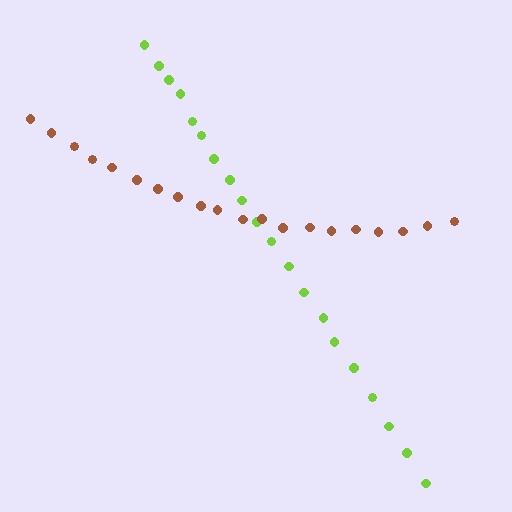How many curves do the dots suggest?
There are 2 distinct paths.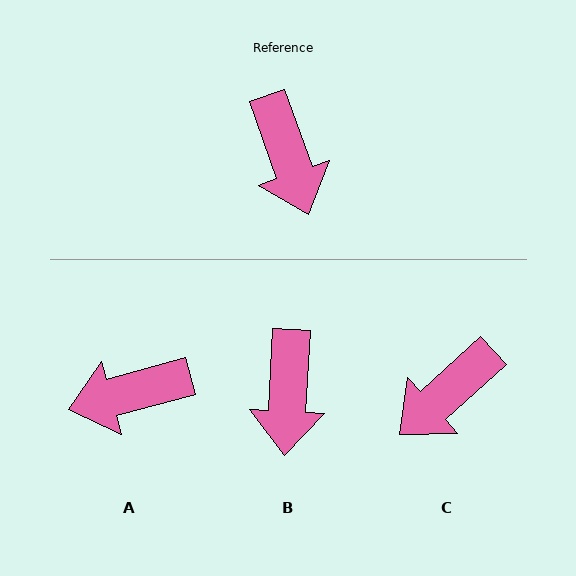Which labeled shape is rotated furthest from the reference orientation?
A, about 94 degrees away.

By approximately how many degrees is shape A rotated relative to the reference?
Approximately 94 degrees clockwise.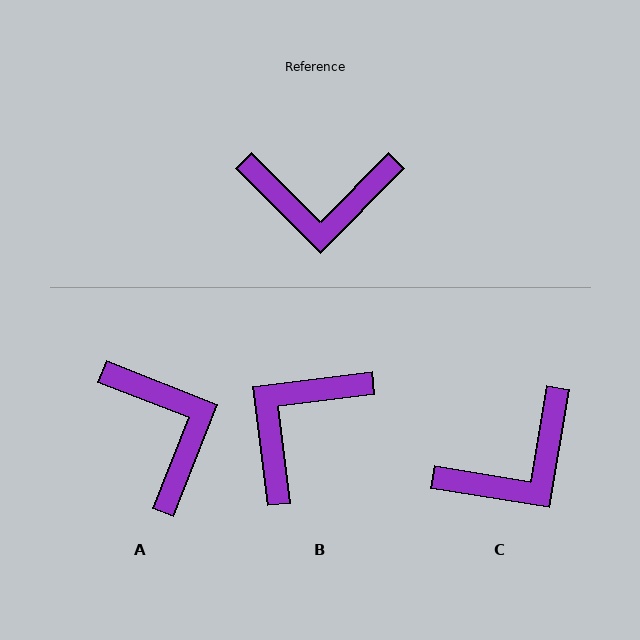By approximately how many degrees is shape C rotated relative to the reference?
Approximately 35 degrees counter-clockwise.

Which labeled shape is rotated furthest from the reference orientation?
B, about 128 degrees away.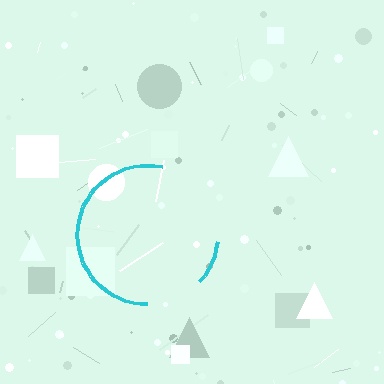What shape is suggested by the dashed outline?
The dashed outline suggests a circle.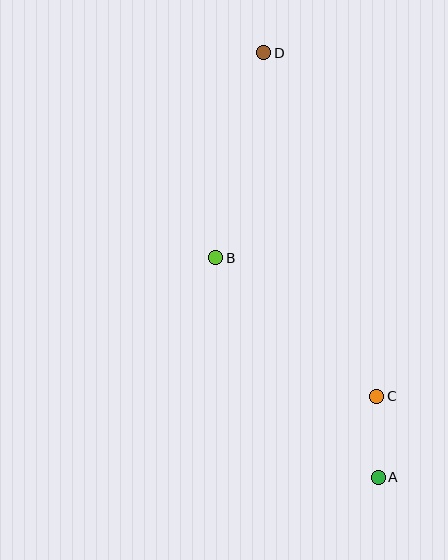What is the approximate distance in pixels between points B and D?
The distance between B and D is approximately 210 pixels.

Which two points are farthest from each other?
Points A and D are farthest from each other.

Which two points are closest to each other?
Points A and C are closest to each other.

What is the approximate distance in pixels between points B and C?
The distance between B and C is approximately 213 pixels.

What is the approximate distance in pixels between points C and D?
The distance between C and D is approximately 362 pixels.